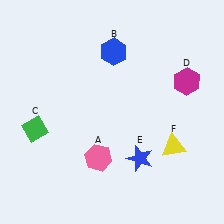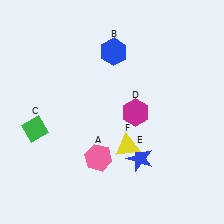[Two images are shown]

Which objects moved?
The objects that moved are: the magenta hexagon (D), the yellow triangle (F).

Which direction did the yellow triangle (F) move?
The yellow triangle (F) moved left.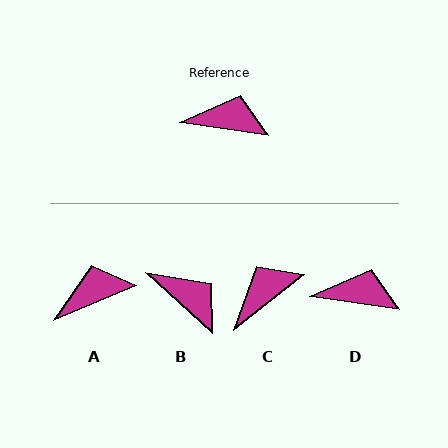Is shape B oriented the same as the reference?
No, it is off by about 34 degrees.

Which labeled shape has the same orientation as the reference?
D.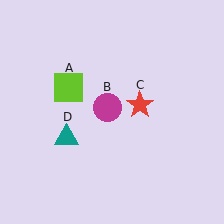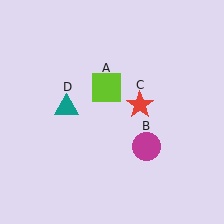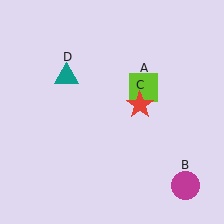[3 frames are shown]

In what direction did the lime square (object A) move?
The lime square (object A) moved right.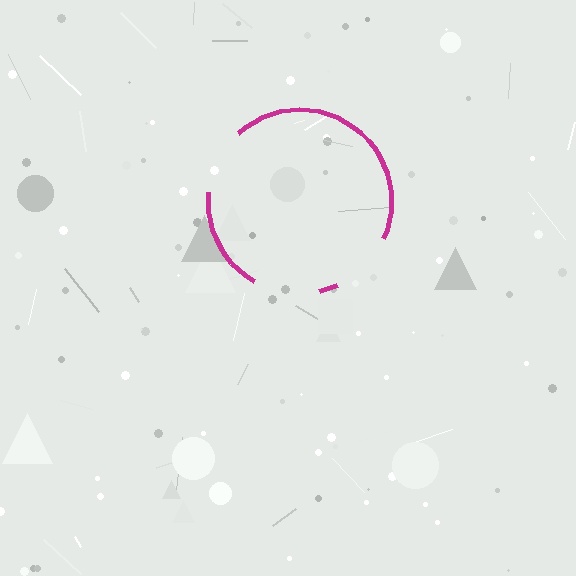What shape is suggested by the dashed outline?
The dashed outline suggests a circle.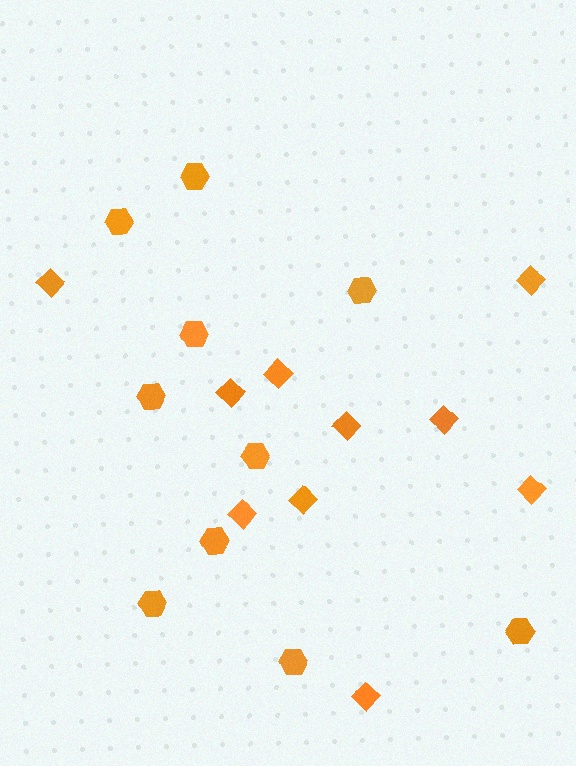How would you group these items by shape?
There are 2 groups: one group of diamonds (10) and one group of hexagons (10).